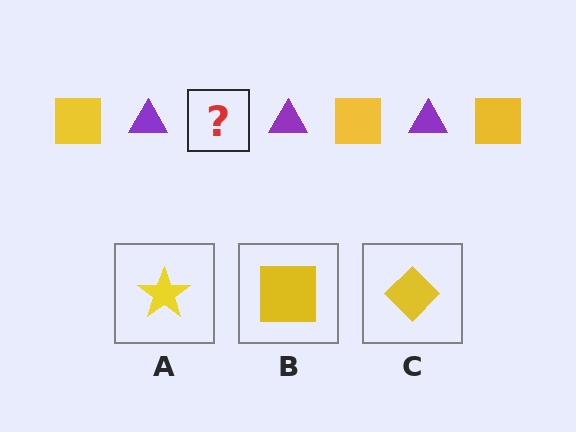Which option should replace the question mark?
Option B.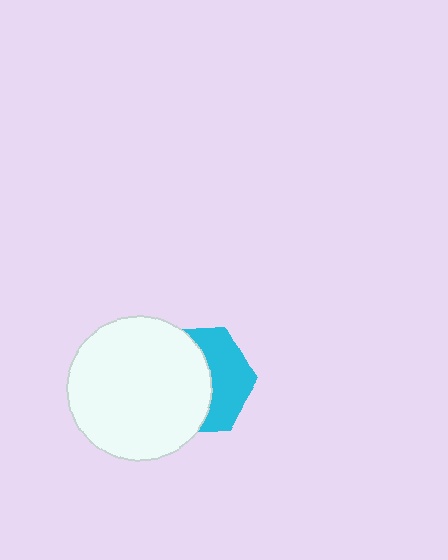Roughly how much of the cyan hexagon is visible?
A small part of it is visible (roughly 42%).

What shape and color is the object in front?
The object in front is a white circle.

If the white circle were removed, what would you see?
You would see the complete cyan hexagon.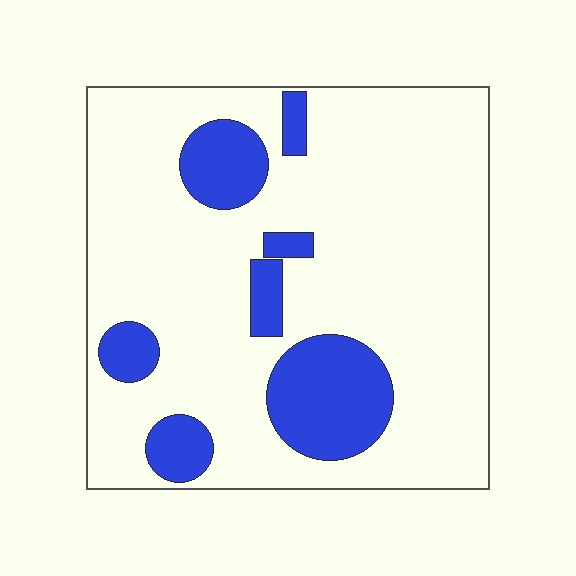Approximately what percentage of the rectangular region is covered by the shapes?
Approximately 20%.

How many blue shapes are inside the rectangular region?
7.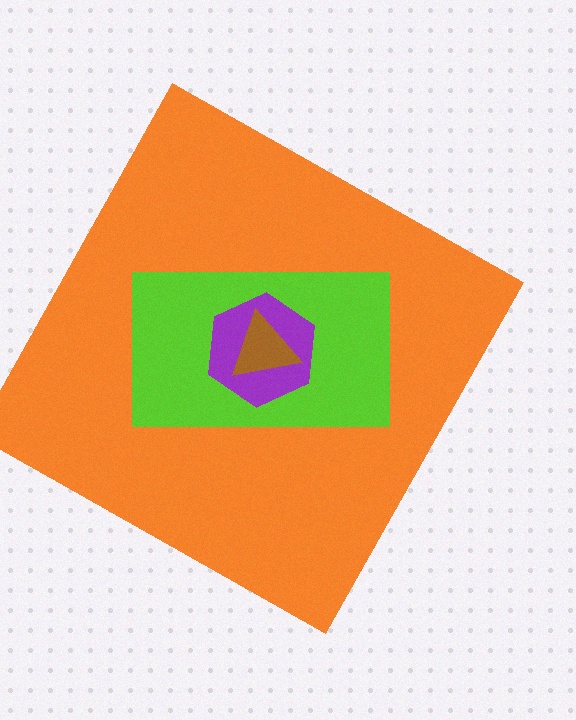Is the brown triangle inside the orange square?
Yes.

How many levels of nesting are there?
4.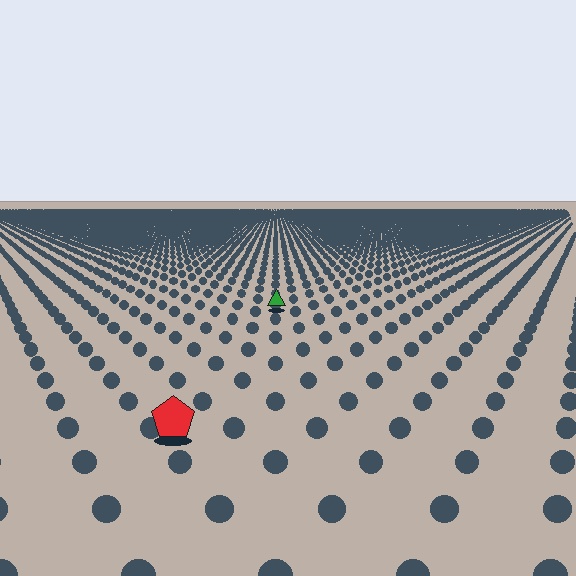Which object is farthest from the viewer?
The green triangle is farthest from the viewer. It appears smaller and the ground texture around it is denser.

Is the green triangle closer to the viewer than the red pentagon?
No. The red pentagon is closer — you can tell from the texture gradient: the ground texture is coarser near it.